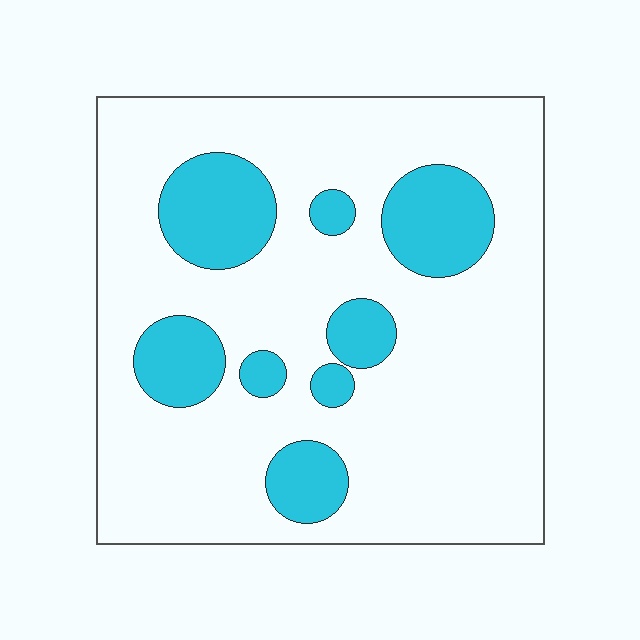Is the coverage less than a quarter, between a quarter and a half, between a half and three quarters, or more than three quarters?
Less than a quarter.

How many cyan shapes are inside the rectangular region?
8.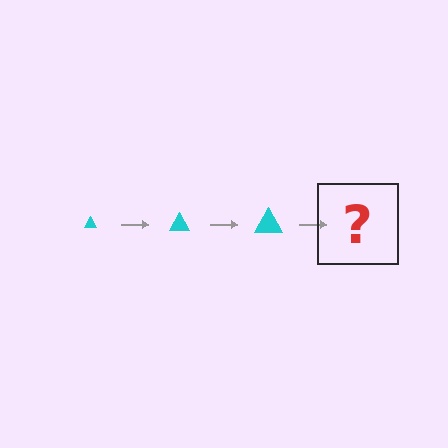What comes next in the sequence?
The next element should be a cyan triangle, larger than the previous one.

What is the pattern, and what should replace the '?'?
The pattern is that the triangle gets progressively larger each step. The '?' should be a cyan triangle, larger than the previous one.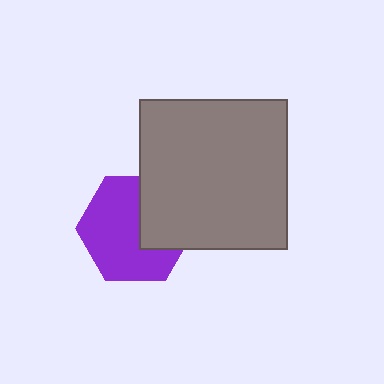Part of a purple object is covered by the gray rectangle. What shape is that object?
It is a hexagon.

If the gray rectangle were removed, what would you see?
You would see the complete purple hexagon.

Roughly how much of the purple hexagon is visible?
Most of it is visible (roughly 66%).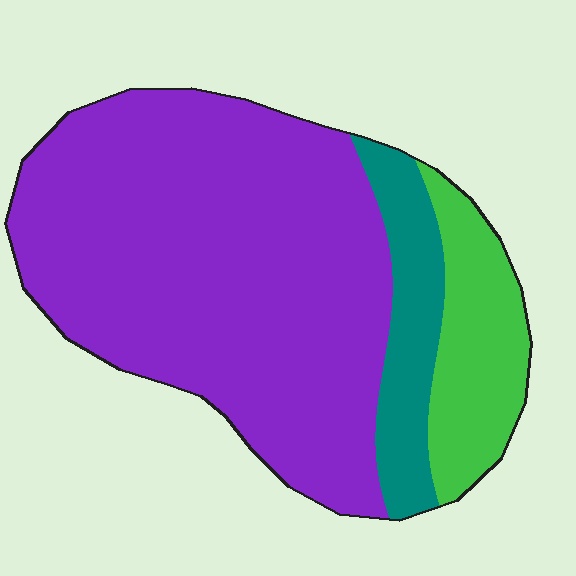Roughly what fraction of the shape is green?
Green takes up about one sixth (1/6) of the shape.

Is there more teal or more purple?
Purple.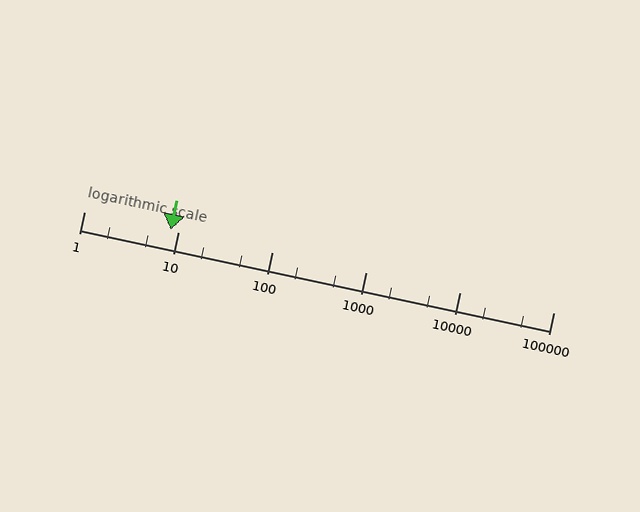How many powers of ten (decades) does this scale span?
The scale spans 5 decades, from 1 to 100000.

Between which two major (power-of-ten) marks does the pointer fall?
The pointer is between 1 and 10.